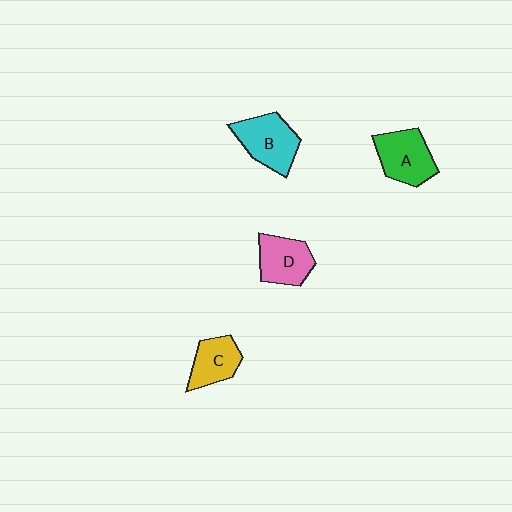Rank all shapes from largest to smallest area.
From largest to smallest: B (cyan), A (green), D (pink), C (yellow).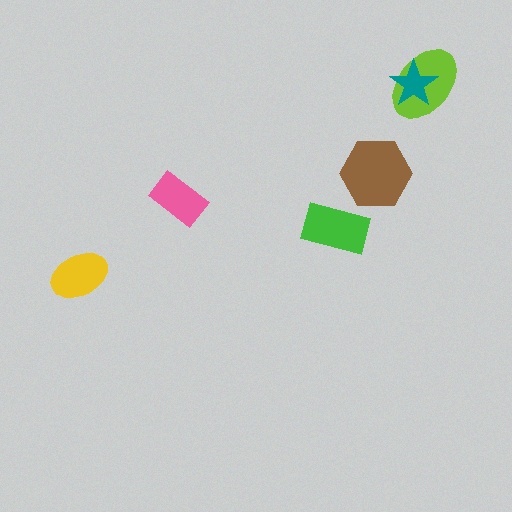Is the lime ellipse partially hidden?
Yes, it is partially covered by another shape.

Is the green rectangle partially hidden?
No, no other shape covers it.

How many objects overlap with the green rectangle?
0 objects overlap with the green rectangle.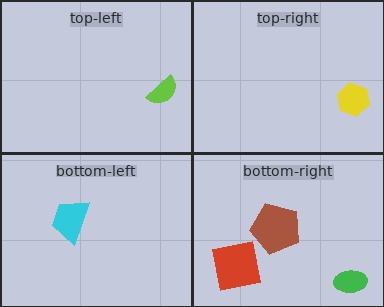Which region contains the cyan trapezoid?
The bottom-left region.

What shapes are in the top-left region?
The lime semicircle.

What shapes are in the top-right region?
The yellow hexagon.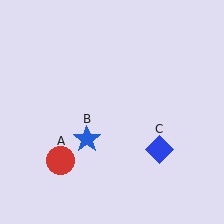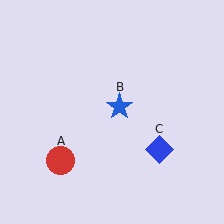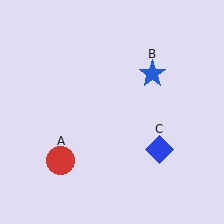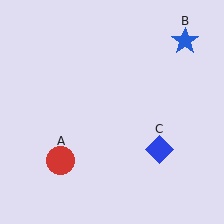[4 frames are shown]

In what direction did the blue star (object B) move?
The blue star (object B) moved up and to the right.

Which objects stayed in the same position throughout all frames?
Red circle (object A) and blue diamond (object C) remained stationary.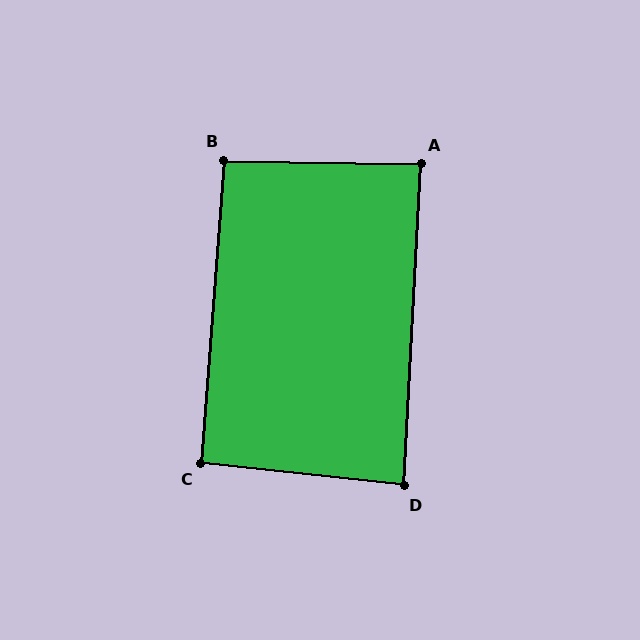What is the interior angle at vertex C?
Approximately 92 degrees (approximately right).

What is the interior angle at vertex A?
Approximately 88 degrees (approximately right).